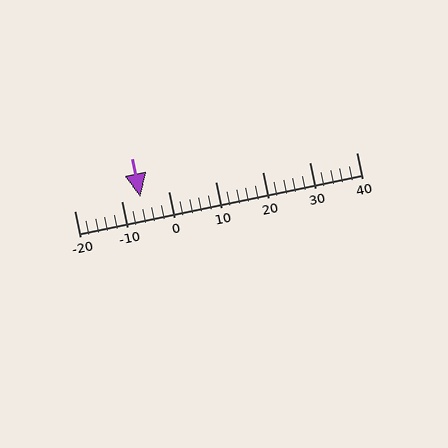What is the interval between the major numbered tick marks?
The major tick marks are spaced 10 units apart.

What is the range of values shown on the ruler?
The ruler shows values from -20 to 40.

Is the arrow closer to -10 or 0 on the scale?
The arrow is closer to -10.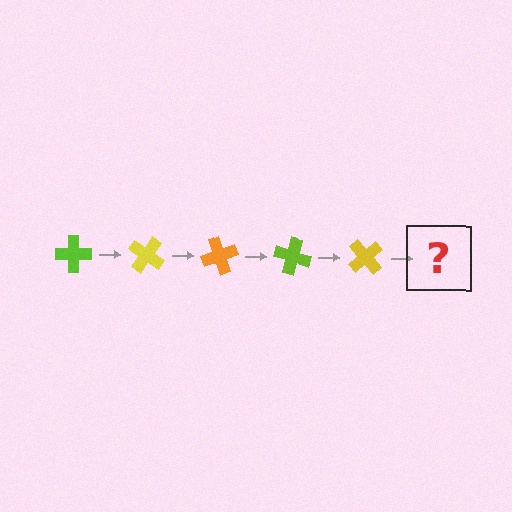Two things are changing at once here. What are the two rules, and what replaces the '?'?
The two rules are that it rotates 35 degrees each step and the color cycles through lime, yellow, and orange. The '?' should be an orange cross, rotated 175 degrees from the start.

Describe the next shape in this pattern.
It should be an orange cross, rotated 175 degrees from the start.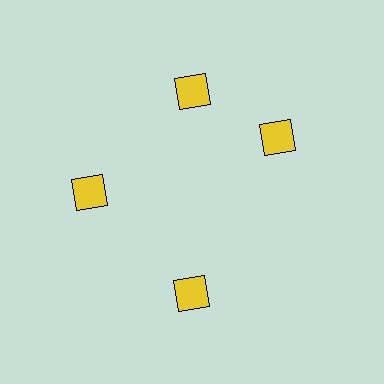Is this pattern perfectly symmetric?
No. The 4 yellow squares are arranged in a ring, but one element near the 3 o'clock position is rotated out of alignment along the ring, breaking the 4-fold rotational symmetry.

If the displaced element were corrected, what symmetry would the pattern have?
It would have 4-fold rotational symmetry — the pattern would map onto itself every 90 degrees.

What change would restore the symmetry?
The symmetry would be restored by rotating it back into even spacing with its neighbors so that all 4 squares sit at equal angles and equal distance from the center.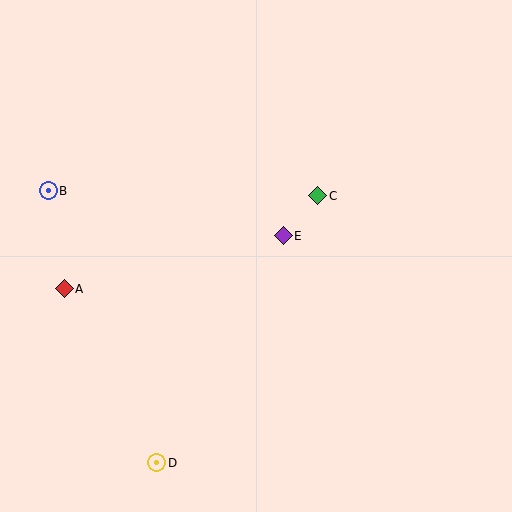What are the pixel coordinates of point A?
Point A is at (64, 289).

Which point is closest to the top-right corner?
Point C is closest to the top-right corner.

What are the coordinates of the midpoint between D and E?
The midpoint between D and E is at (220, 349).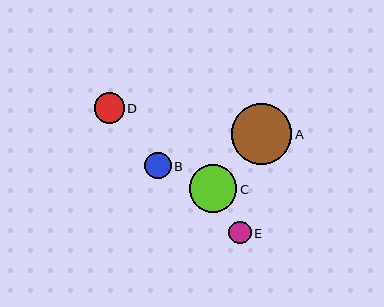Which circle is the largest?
Circle A is the largest with a size of approximately 60 pixels.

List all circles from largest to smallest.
From largest to smallest: A, C, D, B, E.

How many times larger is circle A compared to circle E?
Circle A is approximately 2.7 times the size of circle E.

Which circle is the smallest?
Circle E is the smallest with a size of approximately 23 pixels.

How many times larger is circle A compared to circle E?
Circle A is approximately 2.7 times the size of circle E.